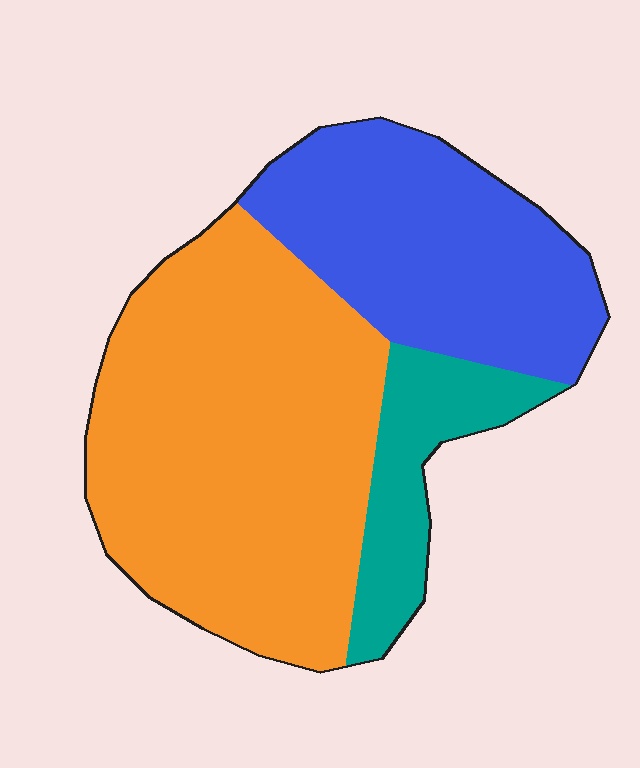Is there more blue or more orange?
Orange.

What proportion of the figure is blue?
Blue takes up about one third (1/3) of the figure.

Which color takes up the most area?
Orange, at roughly 55%.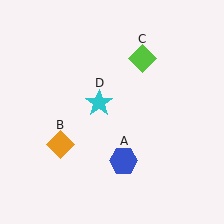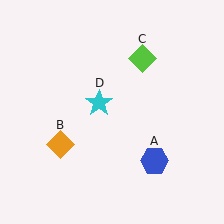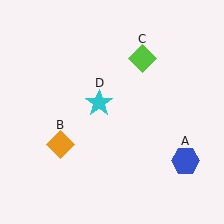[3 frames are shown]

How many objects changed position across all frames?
1 object changed position: blue hexagon (object A).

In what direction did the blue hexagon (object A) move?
The blue hexagon (object A) moved right.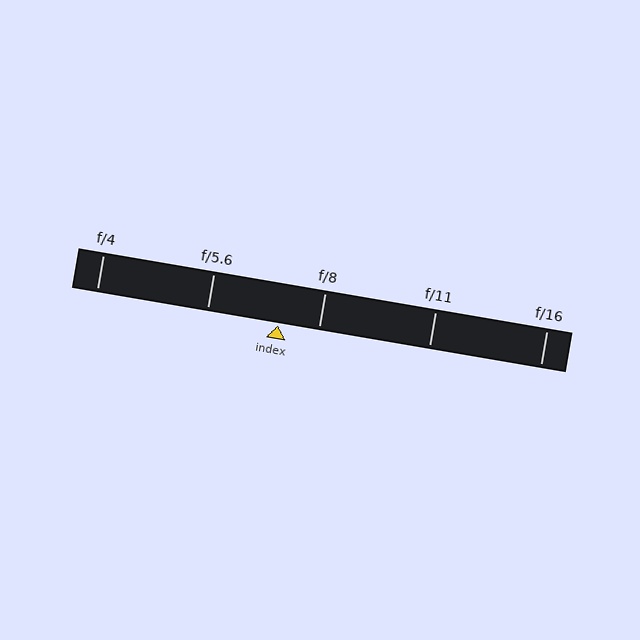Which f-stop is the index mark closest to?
The index mark is closest to f/8.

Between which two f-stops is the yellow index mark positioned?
The index mark is between f/5.6 and f/8.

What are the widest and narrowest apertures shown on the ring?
The widest aperture shown is f/4 and the narrowest is f/16.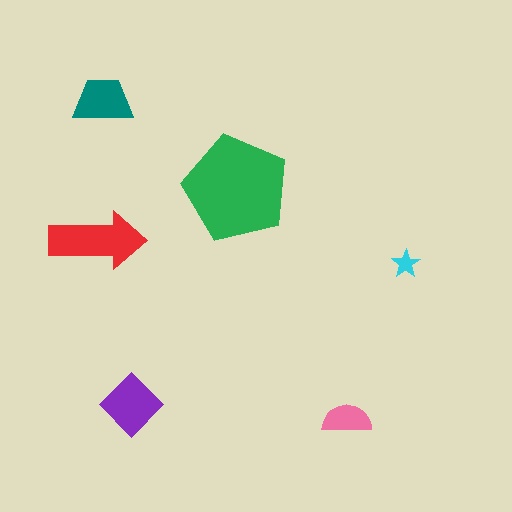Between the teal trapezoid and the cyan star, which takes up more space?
The teal trapezoid.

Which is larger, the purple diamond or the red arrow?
The red arrow.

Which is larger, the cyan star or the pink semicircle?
The pink semicircle.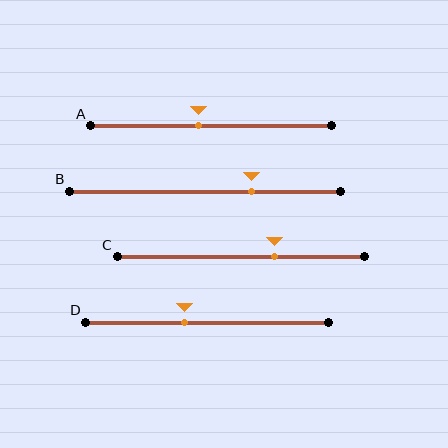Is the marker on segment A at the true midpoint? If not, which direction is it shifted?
No, the marker on segment A is shifted to the left by about 5% of the segment length.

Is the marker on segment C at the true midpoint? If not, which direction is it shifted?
No, the marker on segment C is shifted to the right by about 13% of the segment length.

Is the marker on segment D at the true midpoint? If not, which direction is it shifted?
No, the marker on segment D is shifted to the left by about 9% of the segment length.